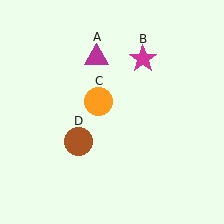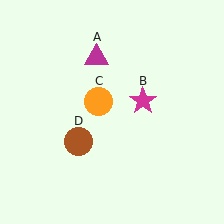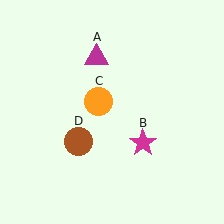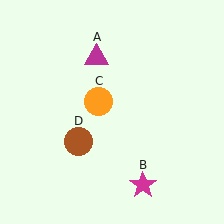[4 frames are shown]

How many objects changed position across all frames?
1 object changed position: magenta star (object B).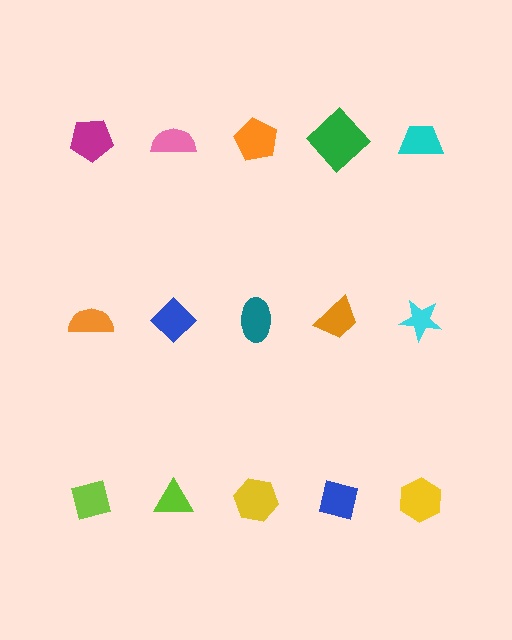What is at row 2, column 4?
An orange trapezoid.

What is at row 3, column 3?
A yellow hexagon.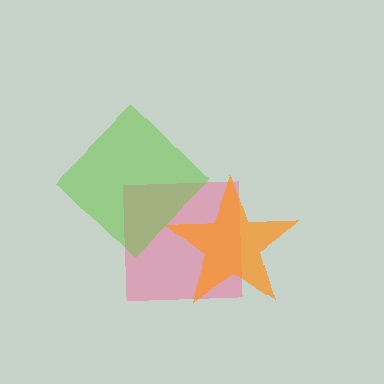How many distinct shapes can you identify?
There are 3 distinct shapes: a pink square, a lime diamond, an orange star.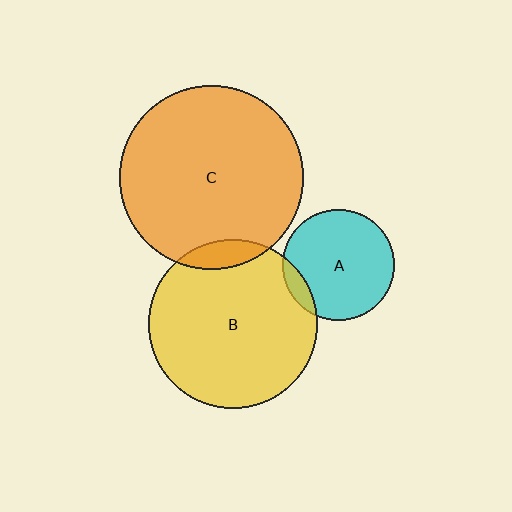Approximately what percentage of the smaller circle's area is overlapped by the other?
Approximately 10%.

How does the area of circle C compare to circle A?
Approximately 2.7 times.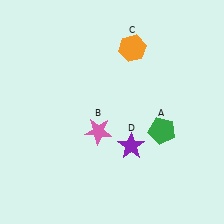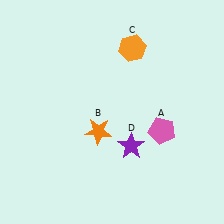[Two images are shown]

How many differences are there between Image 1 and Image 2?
There are 2 differences between the two images.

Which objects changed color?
A changed from green to pink. B changed from pink to orange.